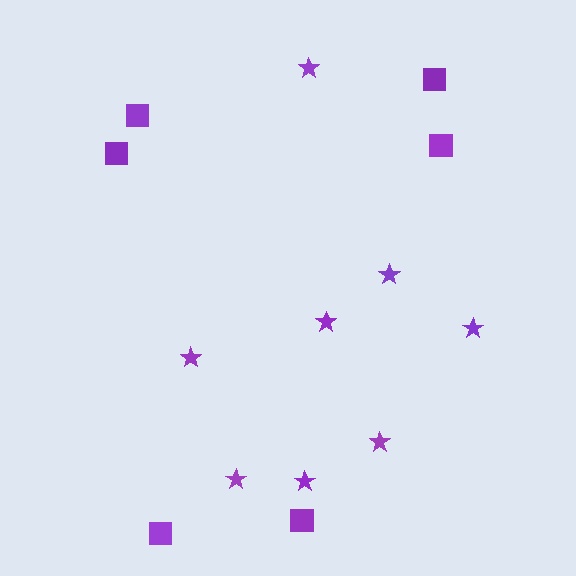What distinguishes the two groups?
There are 2 groups: one group of squares (6) and one group of stars (8).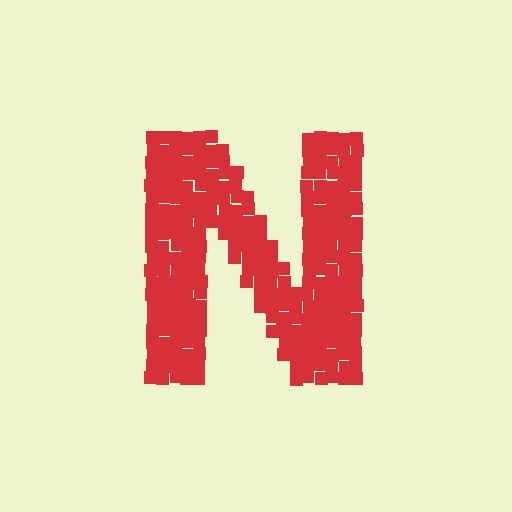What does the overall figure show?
The overall figure shows the letter N.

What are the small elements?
The small elements are squares.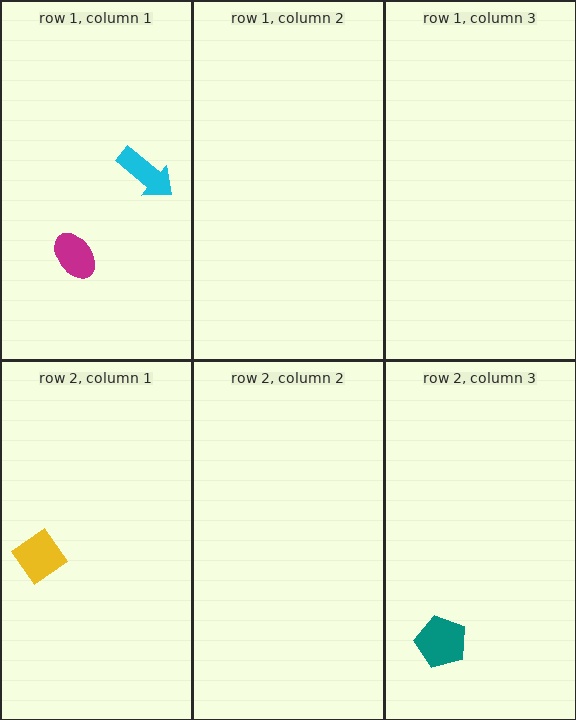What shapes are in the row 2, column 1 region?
The yellow diamond.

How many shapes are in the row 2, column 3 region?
1.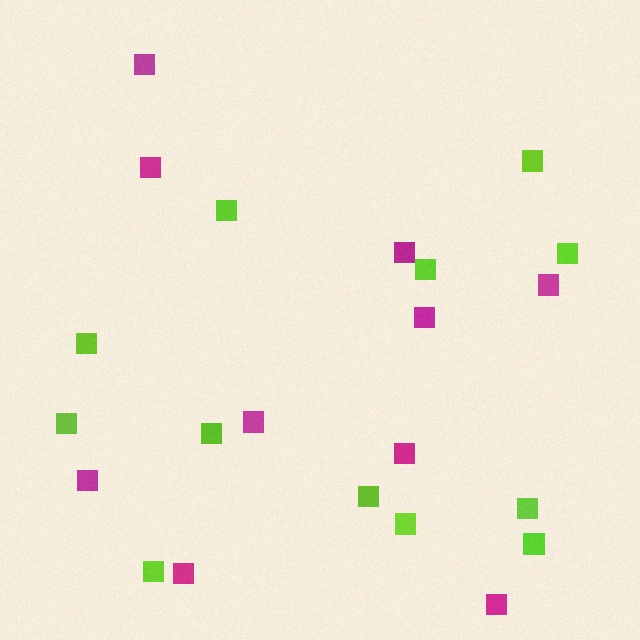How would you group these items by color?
There are 2 groups: one group of magenta squares (10) and one group of lime squares (12).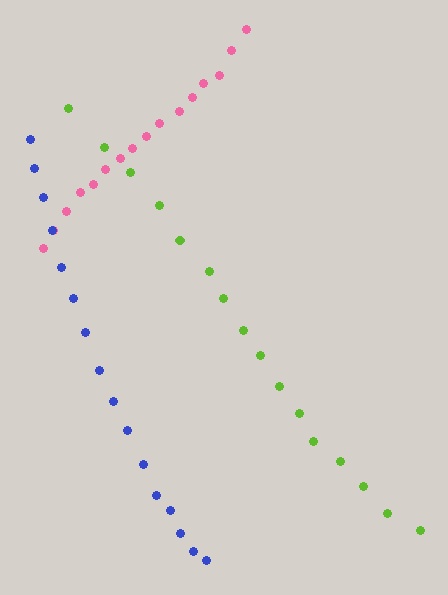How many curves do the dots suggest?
There are 3 distinct paths.